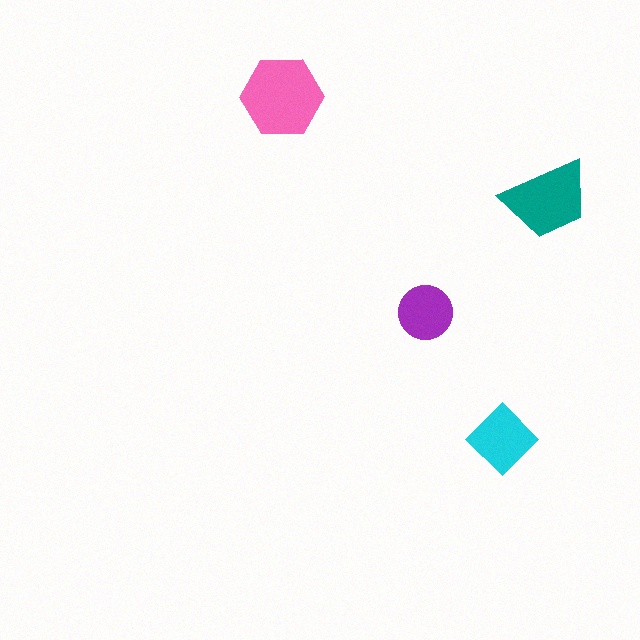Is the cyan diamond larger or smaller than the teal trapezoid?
Smaller.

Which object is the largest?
The pink hexagon.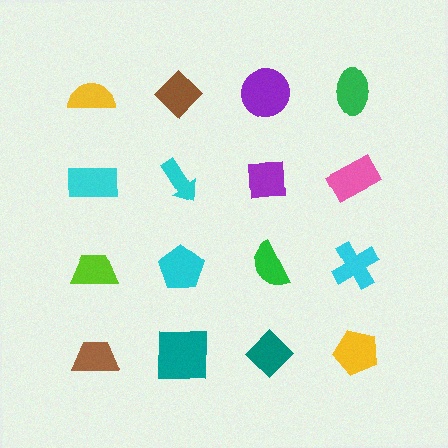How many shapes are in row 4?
4 shapes.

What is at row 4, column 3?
A teal diamond.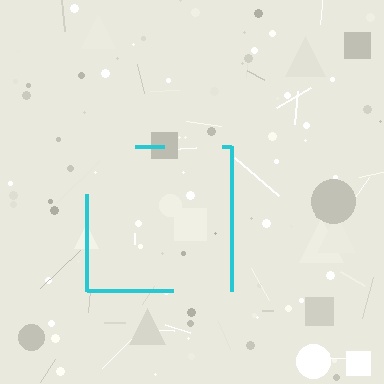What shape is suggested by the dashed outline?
The dashed outline suggests a square.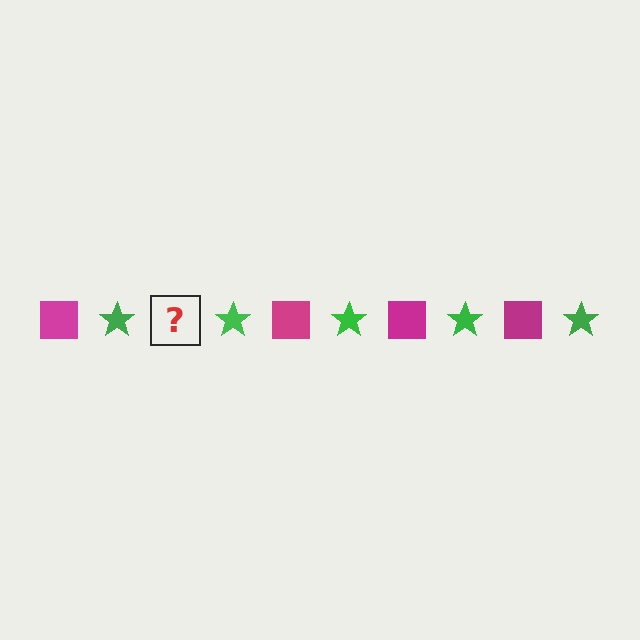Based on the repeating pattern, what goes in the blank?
The blank should be a magenta square.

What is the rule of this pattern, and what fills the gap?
The rule is that the pattern alternates between magenta square and green star. The gap should be filled with a magenta square.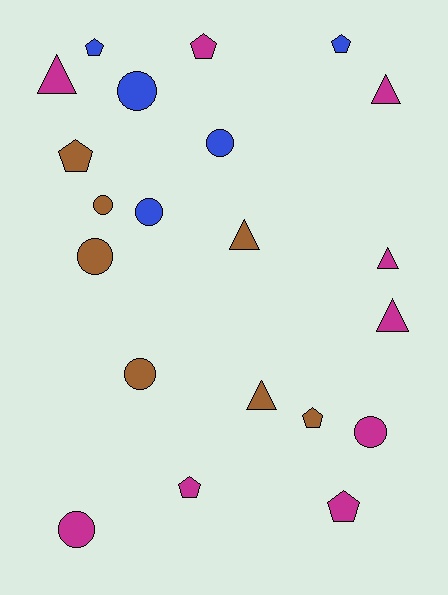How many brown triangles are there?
There are 2 brown triangles.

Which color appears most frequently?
Magenta, with 9 objects.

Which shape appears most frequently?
Circle, with 8 objects.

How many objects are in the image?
There are 21 objects.